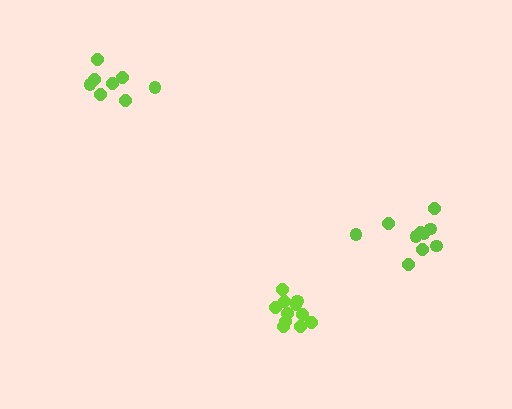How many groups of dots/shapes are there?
There are 3 groups.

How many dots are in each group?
Group 1: 11 dots, Group 2: 8 dots, Group 3: 10 dots (29 total).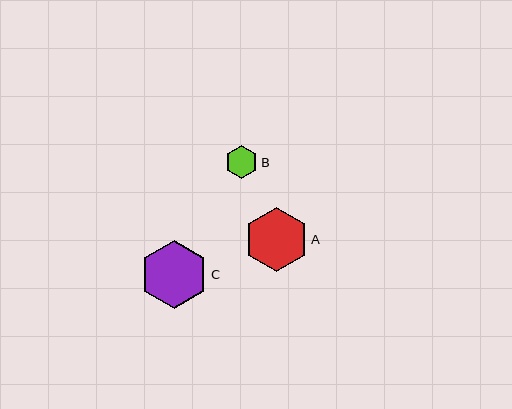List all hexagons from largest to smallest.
From largest to smallest: C, A, B.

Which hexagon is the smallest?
Hexagon B is the smallest with a size of approximately 33 pixels.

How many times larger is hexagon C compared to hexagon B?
Hexagon C is approximately 2.0 times the size of hexagon B.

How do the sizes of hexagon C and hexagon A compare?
Hexagon C and hexagon A are approximately the same size.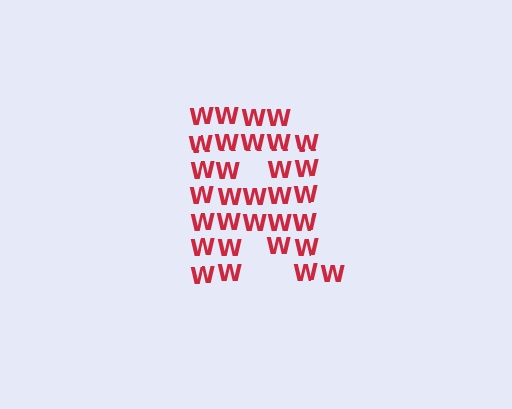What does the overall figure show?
The overall figure shows the letter R.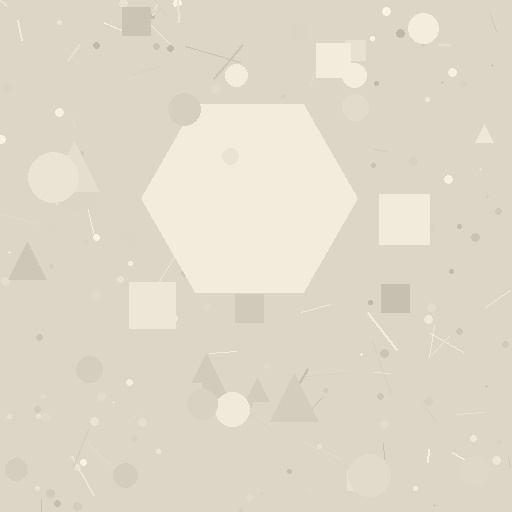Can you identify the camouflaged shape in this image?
The camouflaged shape is a hexagon.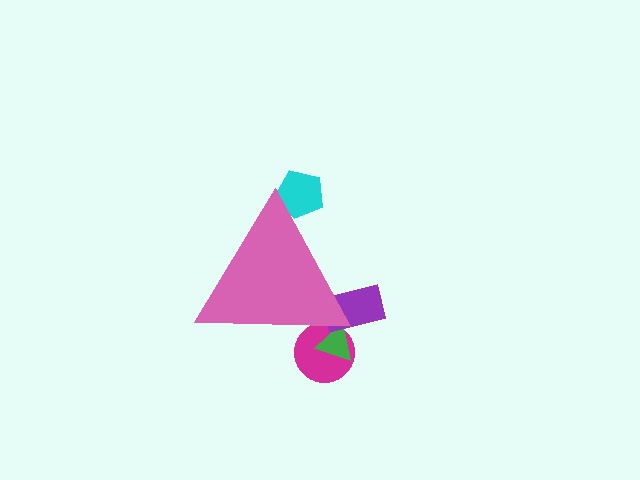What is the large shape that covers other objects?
A pink triangle.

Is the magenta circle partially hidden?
Yes, the magenta circle is partially hidden behind the pink triangle.